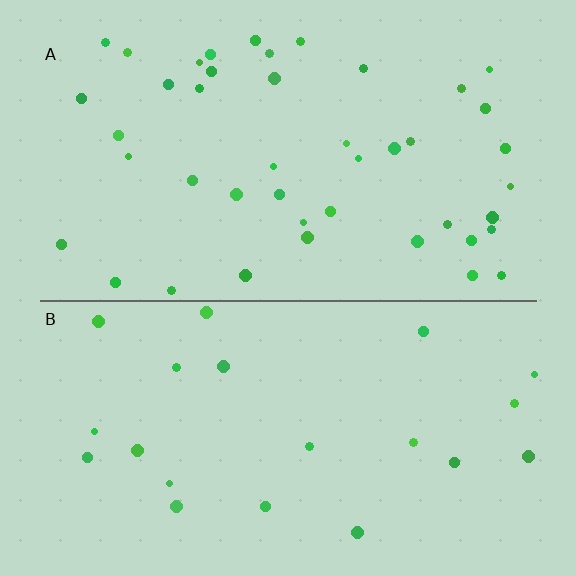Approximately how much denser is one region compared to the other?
Approximately 2.1× — region A over region B.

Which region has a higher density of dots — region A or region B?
A (the top).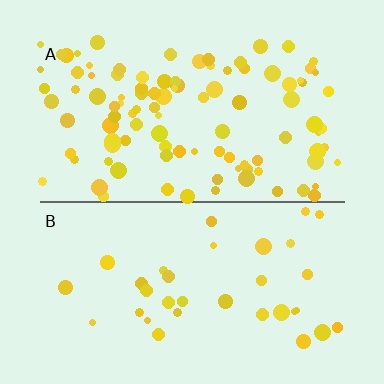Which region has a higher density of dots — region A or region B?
A (the top).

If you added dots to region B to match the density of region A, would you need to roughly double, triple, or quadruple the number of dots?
Approximately triple.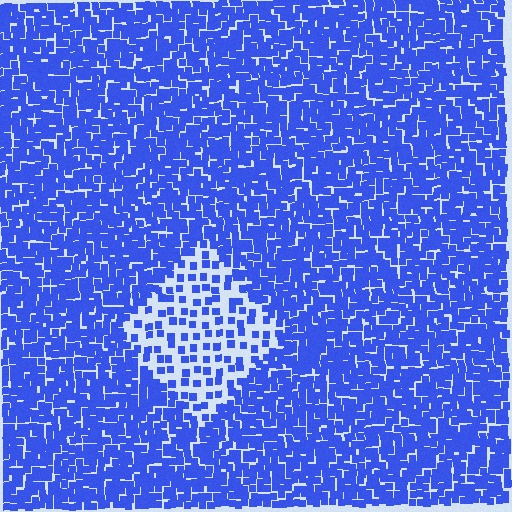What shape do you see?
I see a diamond.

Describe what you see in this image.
The image contains small blue elements arranged at two different densities. A diamond-shaped region is visible where the elements are less densely packed than the surrounding area.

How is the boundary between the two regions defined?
The boundary is defined by a change in element density (approximately 2.6x ratio). All elements are the same color, size, and shape.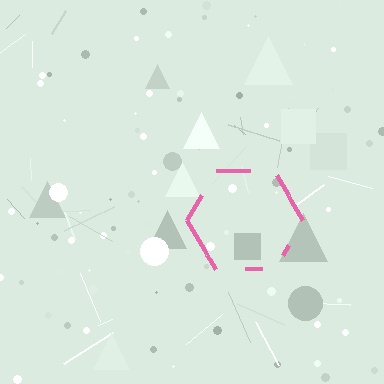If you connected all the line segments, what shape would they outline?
They would outline a hexagon.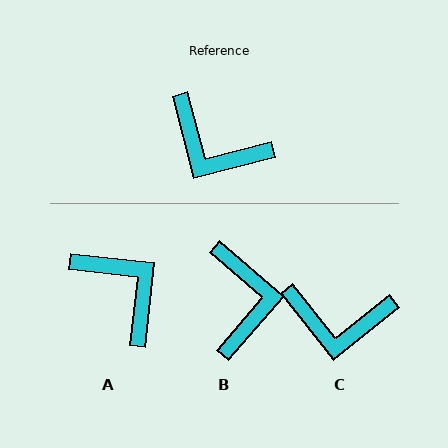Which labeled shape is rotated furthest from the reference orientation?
A, about 159 degrees away.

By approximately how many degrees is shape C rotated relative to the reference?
Approximately 24 degrees counter-clockwise.